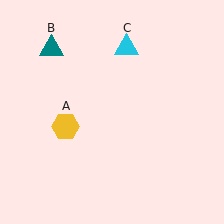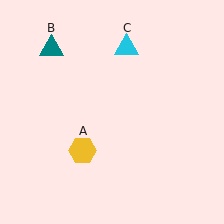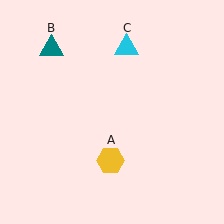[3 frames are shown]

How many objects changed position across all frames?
1 object changed position: yellow hexagon (object A).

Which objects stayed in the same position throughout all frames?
Teal triangle (object B) and cyan triangle (object C) remained stationary.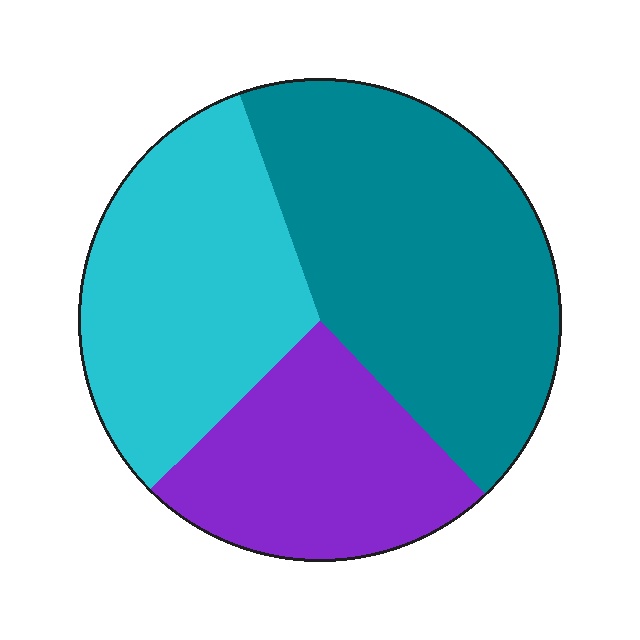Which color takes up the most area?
Teal, at roughly 45%.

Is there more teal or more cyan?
Teal.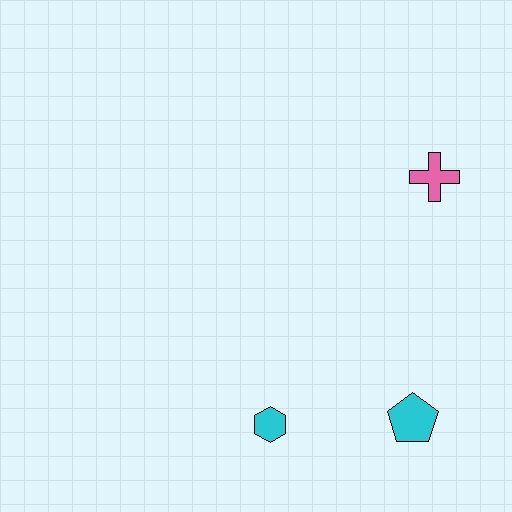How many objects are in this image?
There are 3 objects.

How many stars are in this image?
There are no stars.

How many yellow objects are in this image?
There are no yellow objects.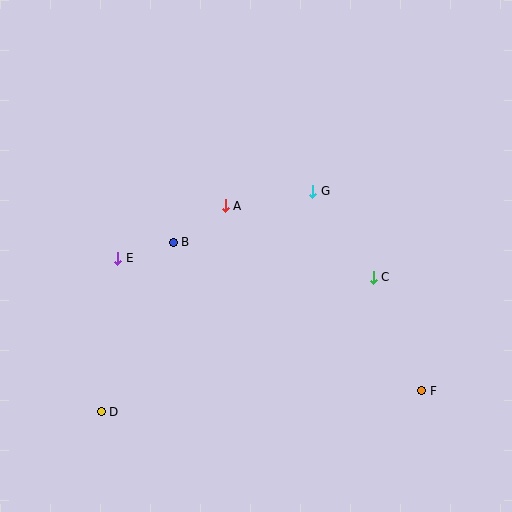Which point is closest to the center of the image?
Point A at (225, 206) is closest to the center.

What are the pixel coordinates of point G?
Point G is at (313, 191).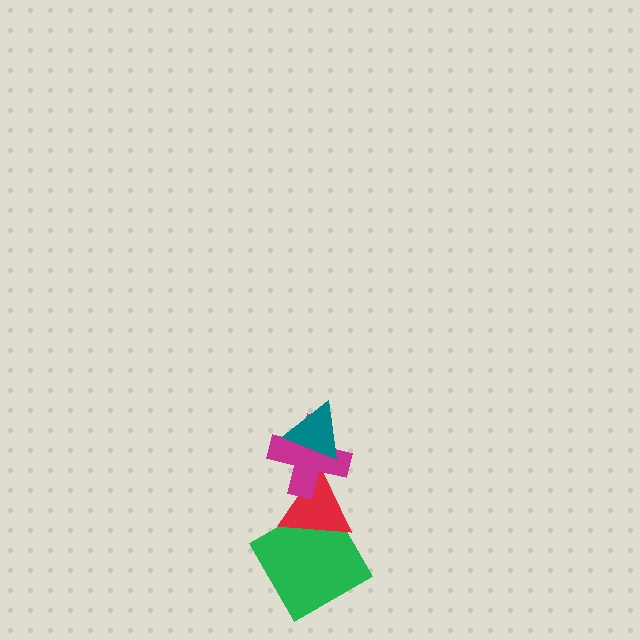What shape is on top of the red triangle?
The magenta cross is on top of the red triangle.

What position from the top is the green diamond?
The green diamond is 4th from the top.